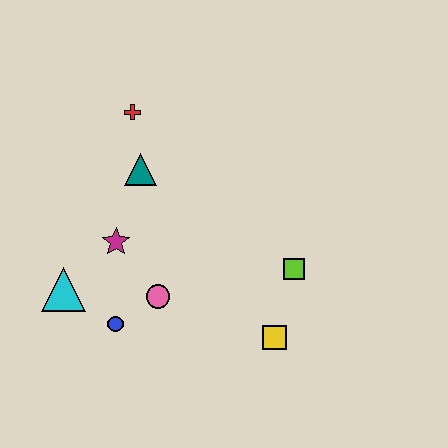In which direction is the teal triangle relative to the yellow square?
The teal triangle is above the yellow square.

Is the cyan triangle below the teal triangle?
Yes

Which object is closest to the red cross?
The teal triangle is closest to the red cross.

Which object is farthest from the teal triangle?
The yellow square is farthest from the teal triangle.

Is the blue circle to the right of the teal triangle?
No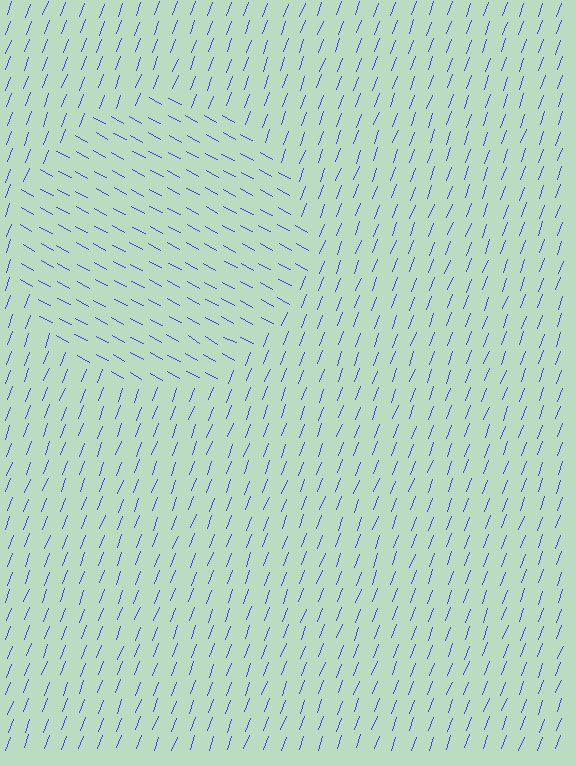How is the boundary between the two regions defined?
The boundary is defined purely by a change in line orientation (approximately 82 degrees difference). All lines are the same color and thickness.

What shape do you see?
I see a circle.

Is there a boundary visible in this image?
Yes, there is a texture boundary formed by a change in line orientation.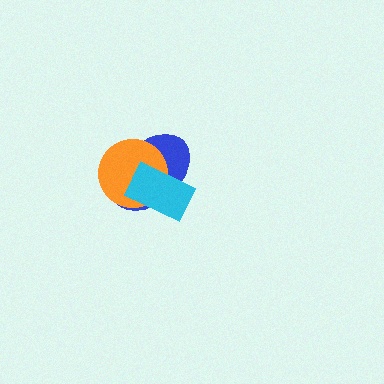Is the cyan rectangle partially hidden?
No, no other shape covers it.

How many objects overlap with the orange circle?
2 objects overlap with the orange circle.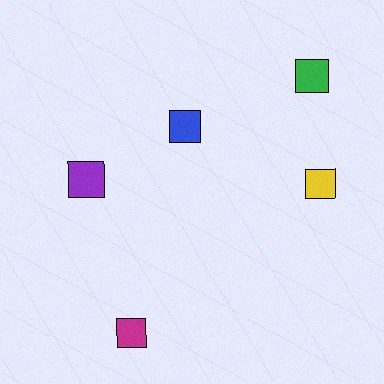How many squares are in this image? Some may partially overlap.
There are 5 squares.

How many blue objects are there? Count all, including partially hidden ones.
There is 1 blue object.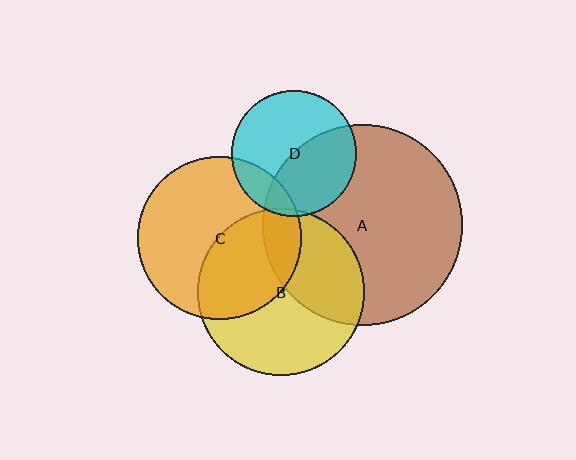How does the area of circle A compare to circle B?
Approximately 1.4 times.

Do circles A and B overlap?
Yes.